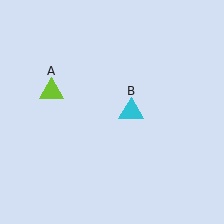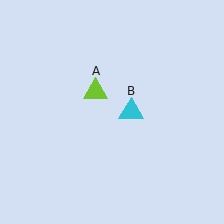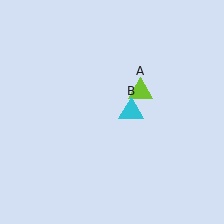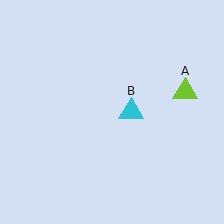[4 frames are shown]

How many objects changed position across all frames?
1 object changed position: lime triangle (object A).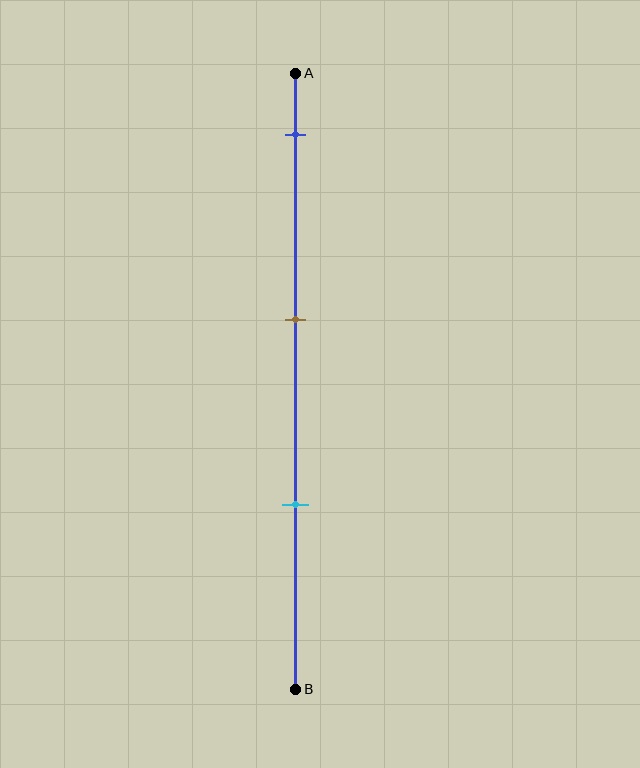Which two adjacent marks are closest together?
The brown and cyan marks are the closest adjacent pair.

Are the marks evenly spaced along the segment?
Yes, the marks are approximately evenly spaced.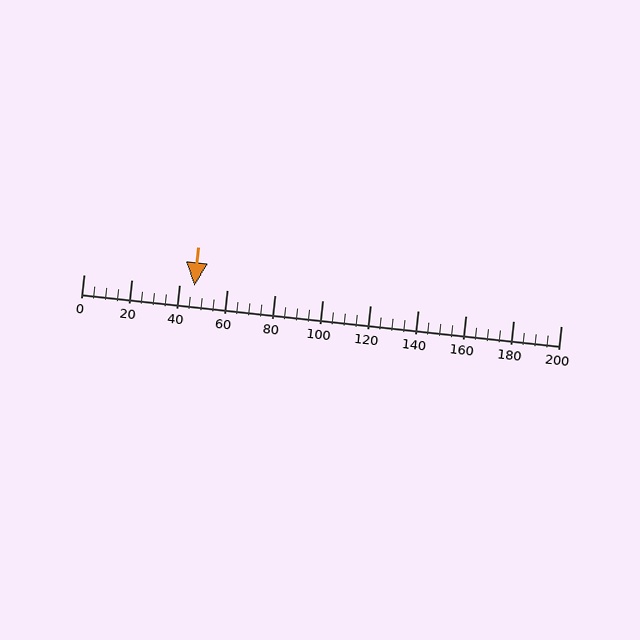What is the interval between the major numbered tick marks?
The major tick marks are spaced 20 units apart.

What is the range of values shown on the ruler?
The ruler shows values from 0 to 200.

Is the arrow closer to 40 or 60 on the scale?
The arrow is closer to 40.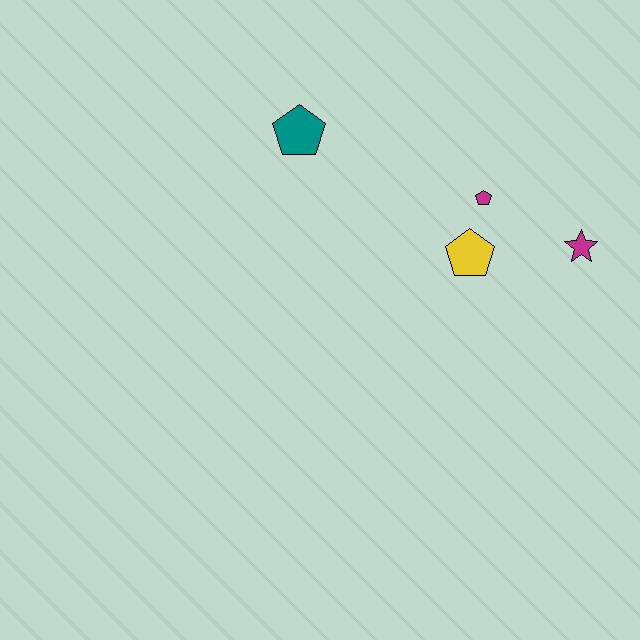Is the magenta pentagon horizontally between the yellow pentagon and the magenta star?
Yes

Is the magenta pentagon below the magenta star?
No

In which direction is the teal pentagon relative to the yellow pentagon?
The teal pentagon is to the left of the yellow pentagon.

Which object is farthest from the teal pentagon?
The magenta star is farthest from the teal pentagon.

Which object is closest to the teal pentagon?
The magenta pentagon is closest to the teal pentagon.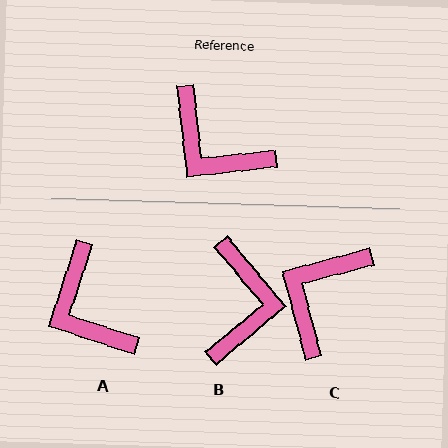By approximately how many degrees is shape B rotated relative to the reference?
Approximately 123 degrees counter-clockwise.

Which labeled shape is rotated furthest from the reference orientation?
B, about 123 degrees away.